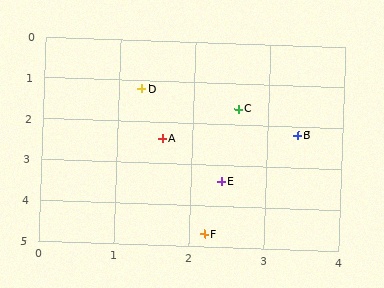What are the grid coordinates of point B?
Point B is at approximately (3.4, 2.2).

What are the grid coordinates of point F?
Point F is at approximately (2.2, 4.7).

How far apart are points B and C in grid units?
Points B and C are about 1.0 grid units apart.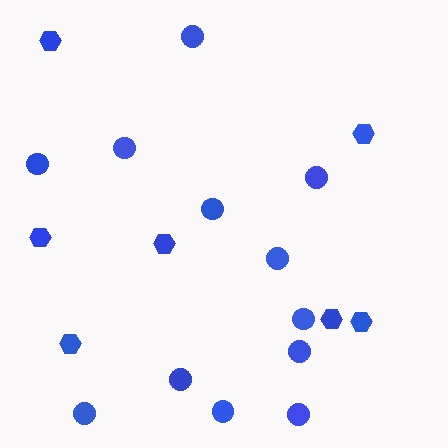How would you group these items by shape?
There are 2 groups: one group of hexagons (7) and one group of circles (12).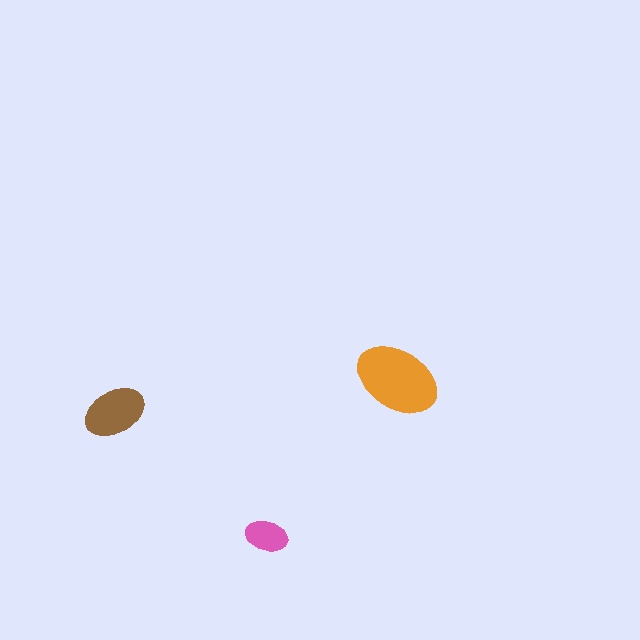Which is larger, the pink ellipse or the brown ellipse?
The brown one.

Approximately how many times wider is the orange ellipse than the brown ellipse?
About 1.5 times wider.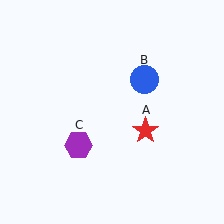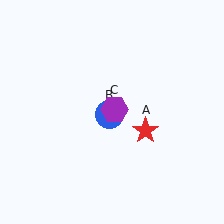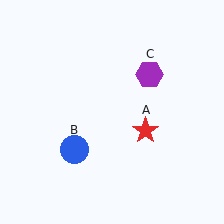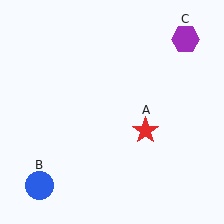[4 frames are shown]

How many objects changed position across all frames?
2 objects changed position: blue circle (object B), purple hexagon (object C).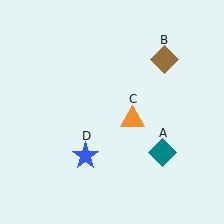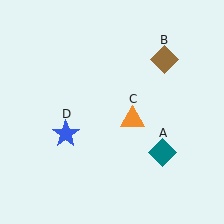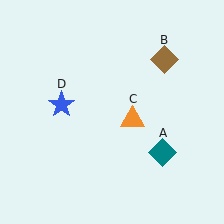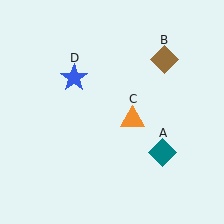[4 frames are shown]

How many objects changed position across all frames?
1 object changed position: blue star (object D).